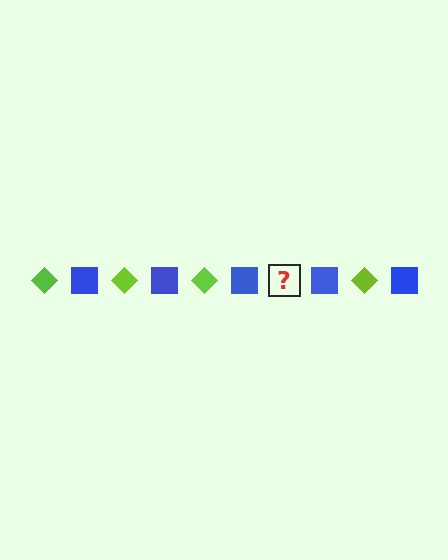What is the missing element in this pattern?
The missing element is a lime diamond.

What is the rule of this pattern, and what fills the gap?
The rule is that the pattern alternates between lime diamond and blue square. The gap should be filled with a lime diamond.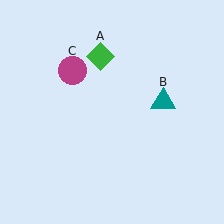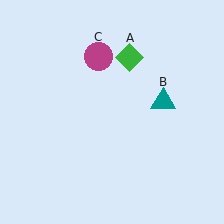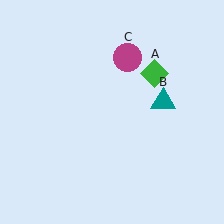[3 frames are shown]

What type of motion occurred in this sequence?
The green diamond (object A), magenta circle (object C) rotated clockwise around the center of the scene.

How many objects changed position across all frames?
2 objects changed position: green diamond (object A), magenta circle (object C).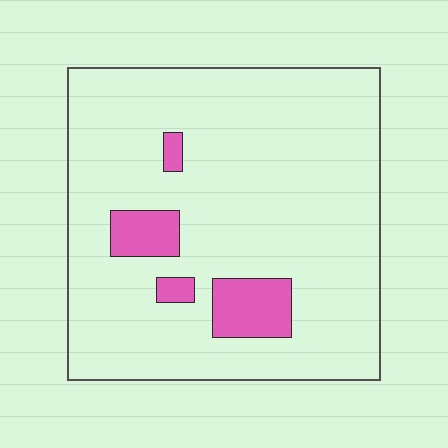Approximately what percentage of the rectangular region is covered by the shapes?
Approximately 10%.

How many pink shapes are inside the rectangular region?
4.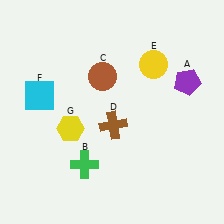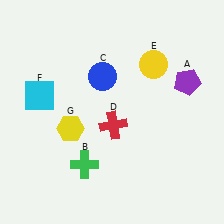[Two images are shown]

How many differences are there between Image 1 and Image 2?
There are 2 differences between the two images.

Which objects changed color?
C changed from brown to blue. D changed from brown to red.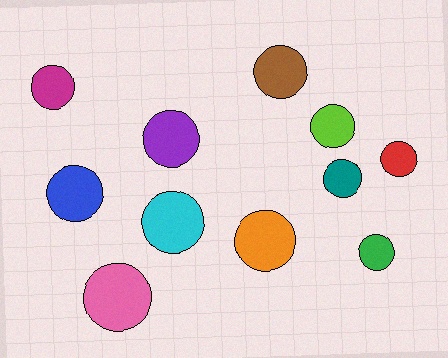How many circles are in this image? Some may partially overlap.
There are 11 circles.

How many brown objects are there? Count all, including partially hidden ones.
There is 1 brown object.